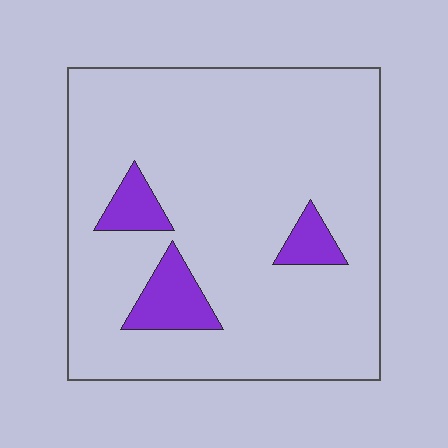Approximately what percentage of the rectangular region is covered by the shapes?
Approximately 10%.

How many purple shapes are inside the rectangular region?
3.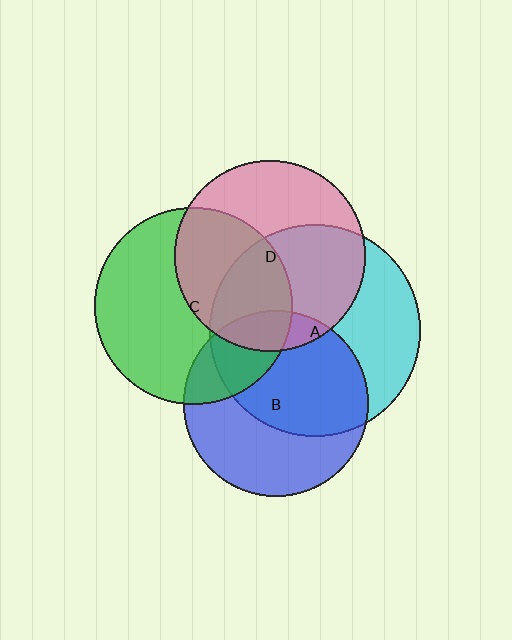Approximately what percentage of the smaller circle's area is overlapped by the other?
Approximately 55%.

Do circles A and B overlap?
Yes.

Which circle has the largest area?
Circle A (cyan).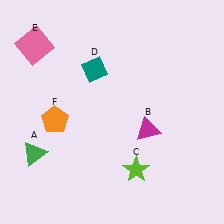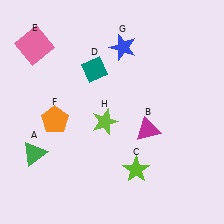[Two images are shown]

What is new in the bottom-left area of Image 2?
A lime star (H) was added in the bottom-left area of Image 2.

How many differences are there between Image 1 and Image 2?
There are 2 differences between the two images.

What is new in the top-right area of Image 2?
A blue star (G) was added in the top-right area of Image 2.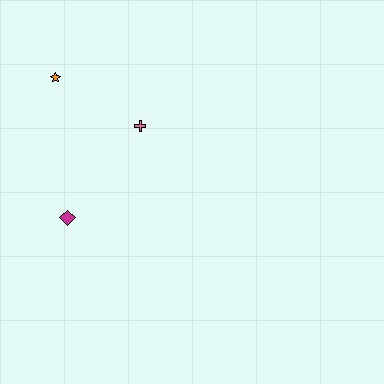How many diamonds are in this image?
There is 1 diamond.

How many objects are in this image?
There are 3 objects.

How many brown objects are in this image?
There are no brown objects.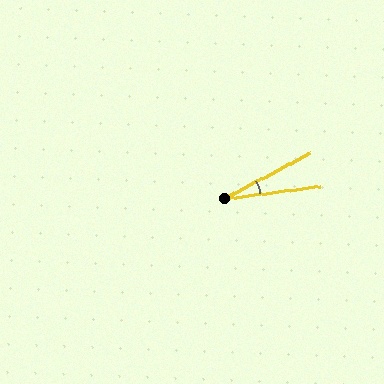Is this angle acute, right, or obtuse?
It is acute.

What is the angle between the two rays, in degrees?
Approximately 20 degrees.